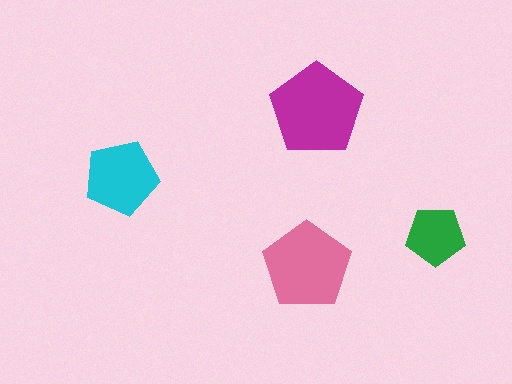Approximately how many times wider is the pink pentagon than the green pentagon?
About 1.5 times wider.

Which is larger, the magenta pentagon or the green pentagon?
The magenta one.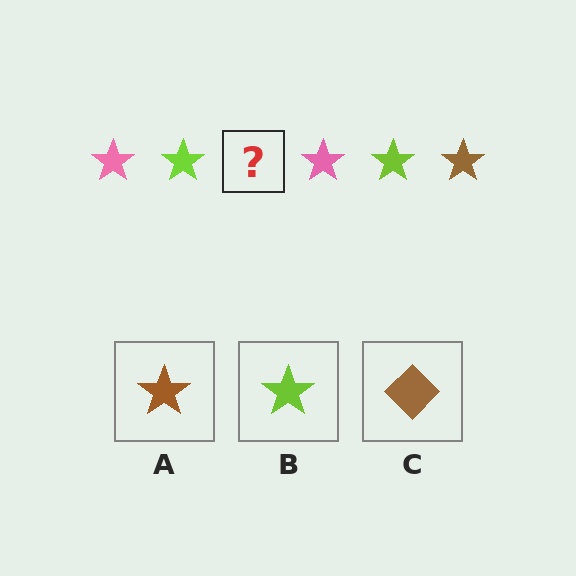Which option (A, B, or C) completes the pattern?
A.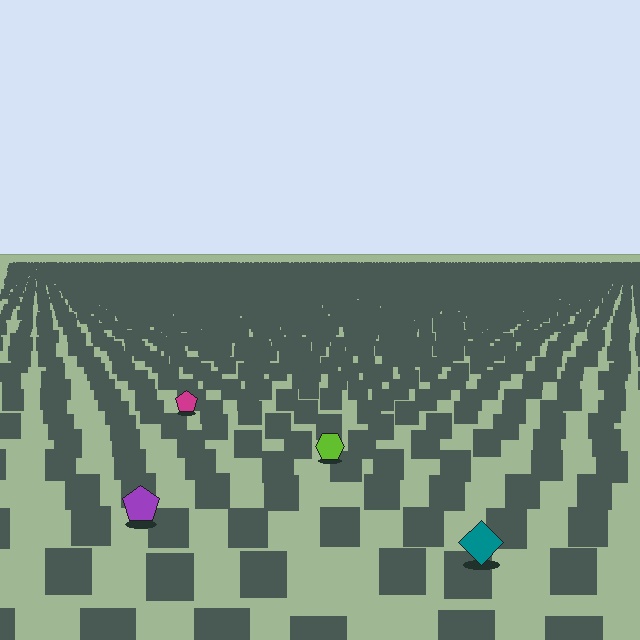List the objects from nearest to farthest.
From nearest to farthest: the teal diamond, the purple pentagon, the lime hexagon, the magenta pentagon.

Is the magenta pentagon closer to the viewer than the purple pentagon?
No. The purple pentagon is closer — you can tell from the texture gradient: the ground texture is coarser near it.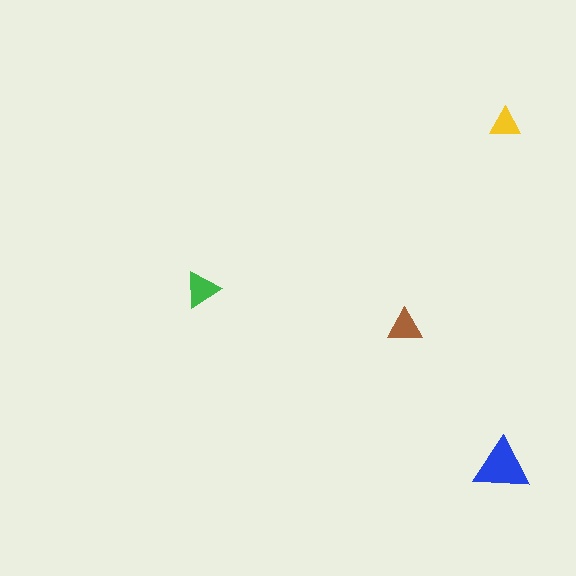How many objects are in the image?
There are 4 objects in the image.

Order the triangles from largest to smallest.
the blue one, the green one, the brown one, the yellow one.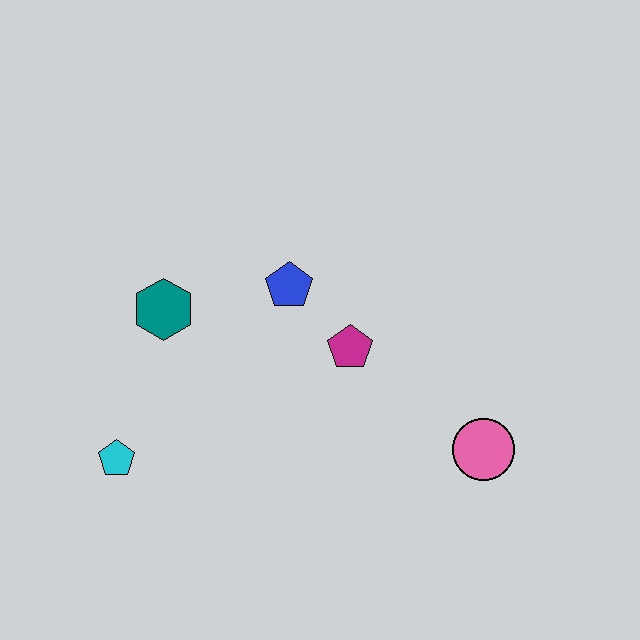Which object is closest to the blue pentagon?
The magenta pentagon is closest to the blue pentagon.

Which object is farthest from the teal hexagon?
The pink circle is farthest from the teal hexagon.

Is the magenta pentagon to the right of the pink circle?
No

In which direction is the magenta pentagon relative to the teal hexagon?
The magenta pentagon is to the right of the teal hexagon.